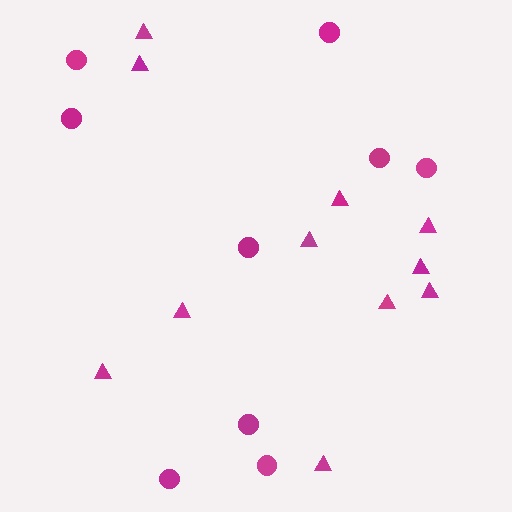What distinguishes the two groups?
There are 2 groups: one group of triangles (11) and one group of circles (9).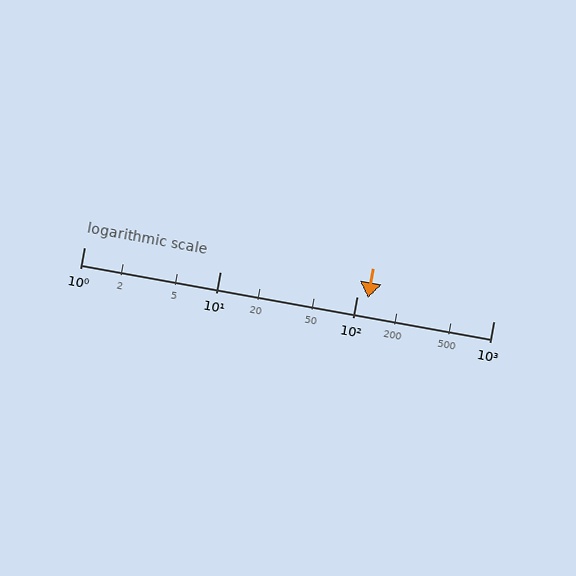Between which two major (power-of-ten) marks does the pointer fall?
The pointer is between 100 and 1000.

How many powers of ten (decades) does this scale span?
The scale spans 3 decades, from 1 to 1000.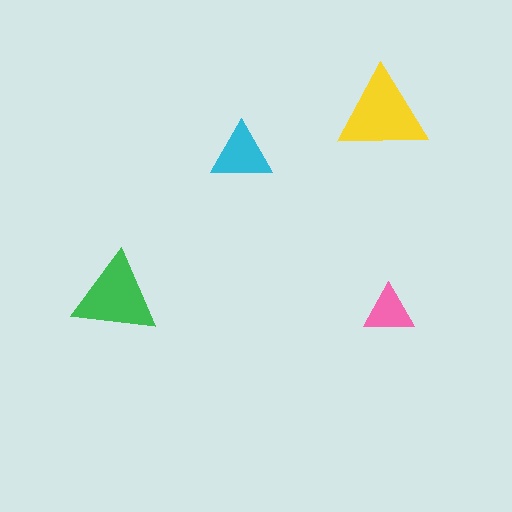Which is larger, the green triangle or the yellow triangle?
The yellow one.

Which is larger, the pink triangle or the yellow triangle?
The yellow one.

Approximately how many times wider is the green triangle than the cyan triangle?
About 1.5 times wider.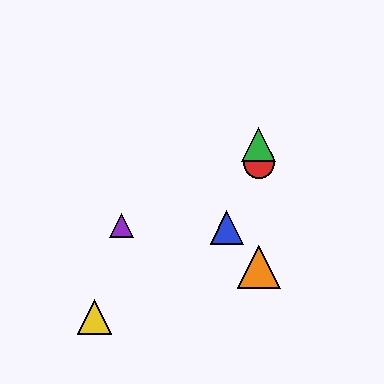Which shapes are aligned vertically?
The red circle, the green triangle, the orange triangle are aligned vertically.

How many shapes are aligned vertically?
3 shapes (the red circle, the green triangle, the orange triangle) are aligned vertically.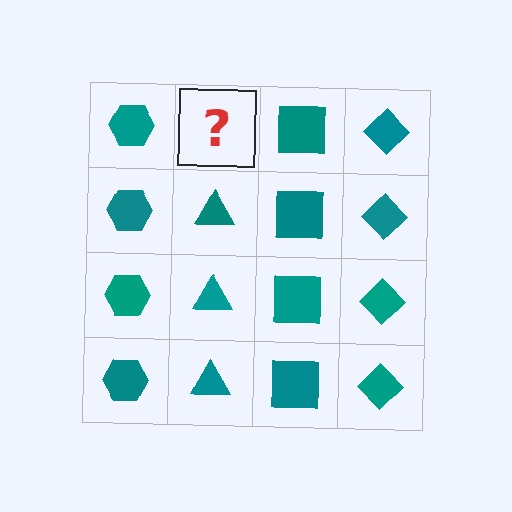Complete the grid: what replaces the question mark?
The question mark should be replaced with a teal triangle.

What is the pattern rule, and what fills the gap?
The rule is that each column has a consistent shape. The gap should be filled with a teal triangle.